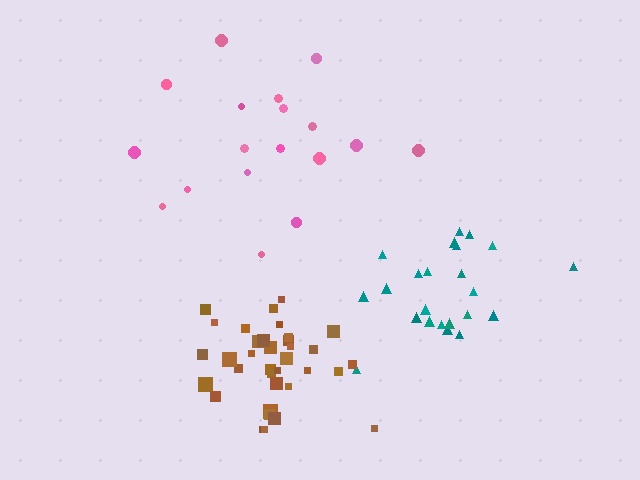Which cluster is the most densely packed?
Brown.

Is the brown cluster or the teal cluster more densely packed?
Brown.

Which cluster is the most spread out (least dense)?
Pink.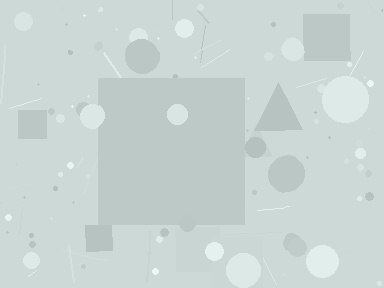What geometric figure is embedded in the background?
A square is embedded in the background.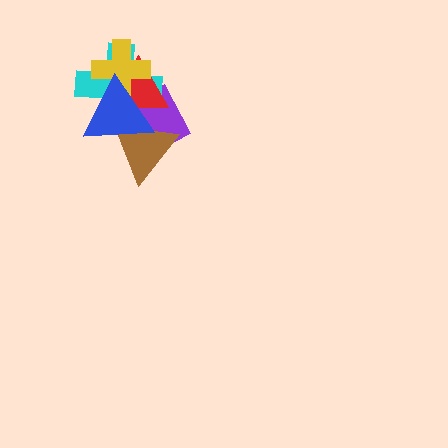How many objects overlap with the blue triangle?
5 objects overlap with the blue triangle.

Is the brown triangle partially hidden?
Yes, it is partially covered by another shape.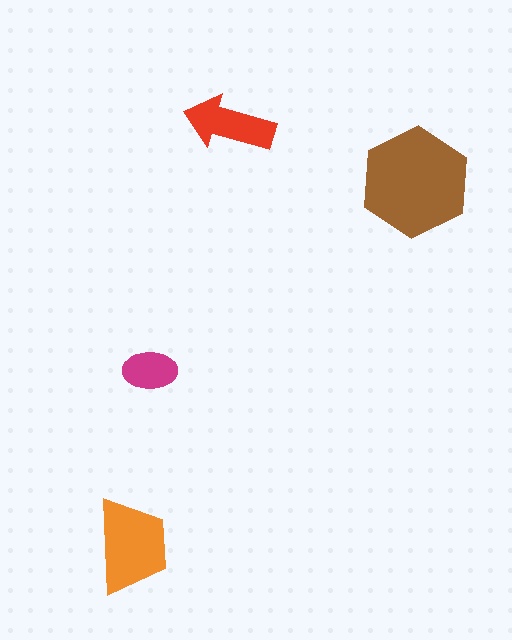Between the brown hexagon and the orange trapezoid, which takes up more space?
The brown hexagon.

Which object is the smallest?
The magenta ellipse.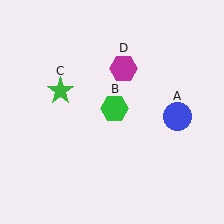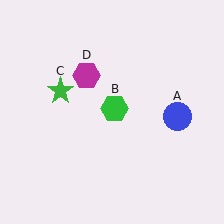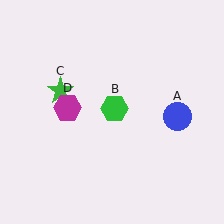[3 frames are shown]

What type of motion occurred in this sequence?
The magenta hexagon (object D) rotated counterclockwise around the center of the scene.